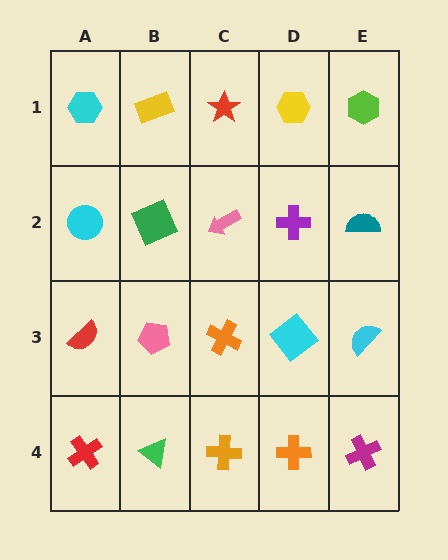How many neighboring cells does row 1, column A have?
2.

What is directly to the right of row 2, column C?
A purple cross.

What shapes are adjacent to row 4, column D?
A cyan diamond (row 3, column D), an orange cross (row 4, column C), a magenta cross (row 4, column E).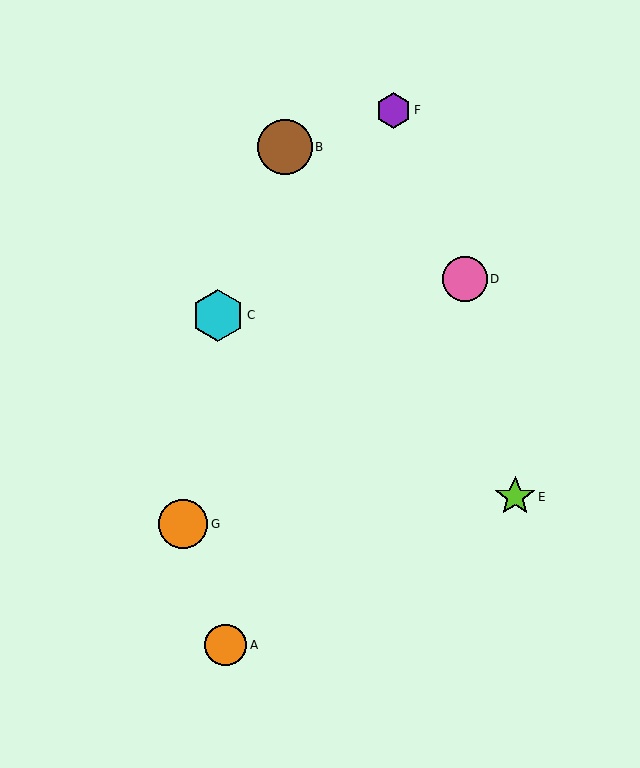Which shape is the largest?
The brown circle (labeled B) is the largest.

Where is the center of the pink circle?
The center of the pink circle is at (465, 279).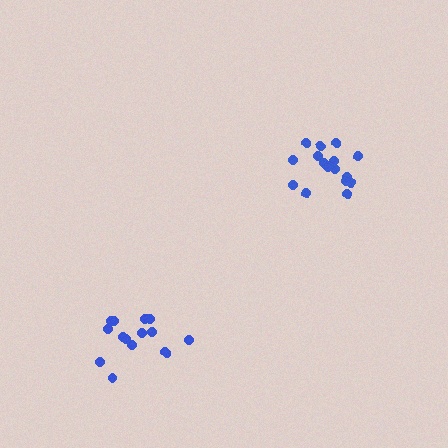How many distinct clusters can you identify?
There are 2 distinct clusters.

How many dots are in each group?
Group 1: 16 dots, Group 2: 15 dots (31 total).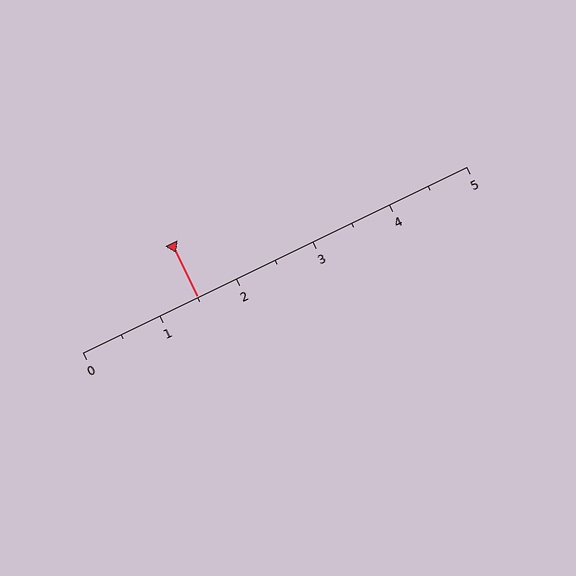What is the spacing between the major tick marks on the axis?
The major ticks are spaced 1 apart.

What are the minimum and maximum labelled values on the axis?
The axis runs from 0 to 5.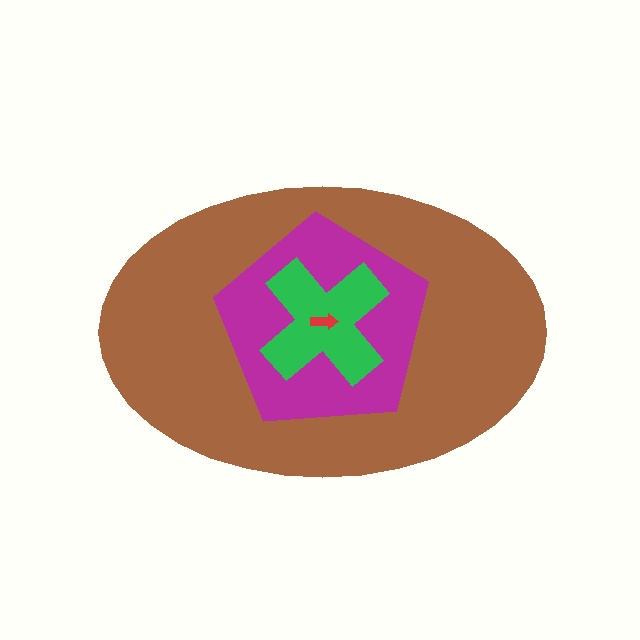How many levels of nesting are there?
4.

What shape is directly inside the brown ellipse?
The magenta pentagon.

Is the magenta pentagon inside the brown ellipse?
Yes.